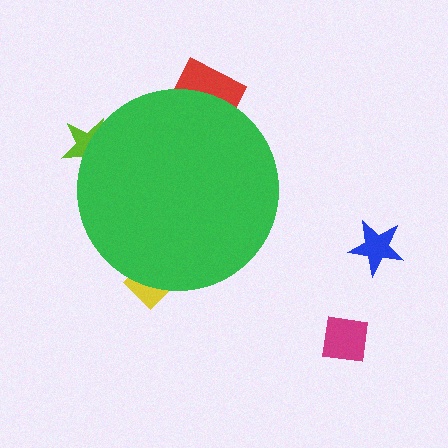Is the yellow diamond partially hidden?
Yes, the yellow diamond is partially hidden behind the green circle.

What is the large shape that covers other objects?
A green circle.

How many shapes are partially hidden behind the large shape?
3 shapes are partially hidden.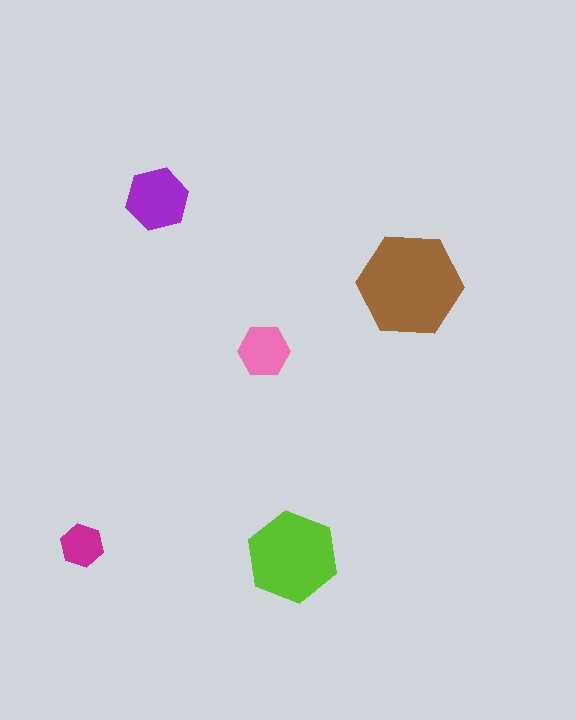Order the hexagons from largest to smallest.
the brown one, the lime one, the purple one, the pink one, the magenta one.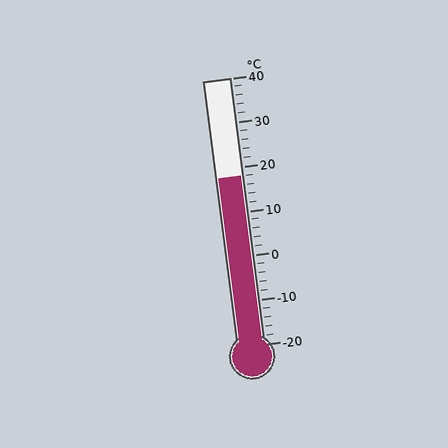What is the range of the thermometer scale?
The thermometer scale ranges from -20°C to 40°C.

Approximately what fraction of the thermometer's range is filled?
The thermometer is filled to approximately 65% of its range.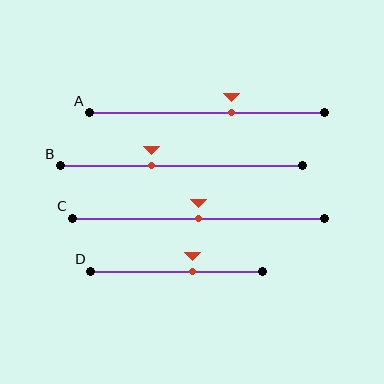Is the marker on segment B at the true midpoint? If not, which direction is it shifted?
No, the marker on segment B is shifted to the left by about 12% of the segment length.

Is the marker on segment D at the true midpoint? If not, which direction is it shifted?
No, the marker on segment D is shifted to the right by about 9% of the segment length.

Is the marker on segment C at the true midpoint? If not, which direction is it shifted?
Yes, the marker on segment C is at the true midpoint.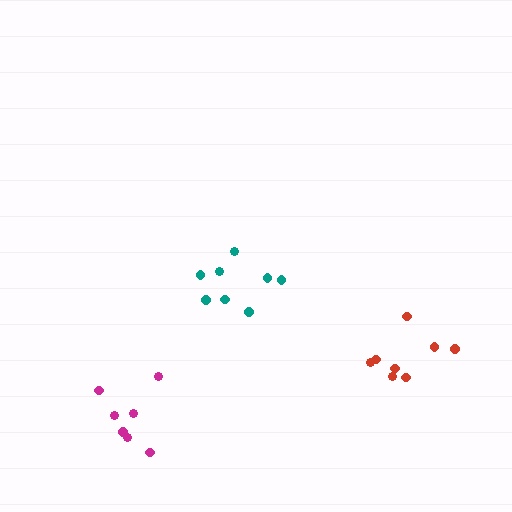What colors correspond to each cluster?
The clusters are colored: red, teal, magenta.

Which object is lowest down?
The magenta cluster is bottommost.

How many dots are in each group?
Group 1: 8 dots, Group 2: 8 dots, Group 3: 7 dots (23 total).